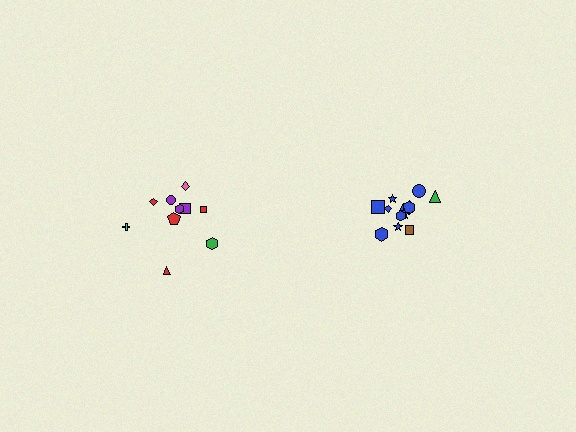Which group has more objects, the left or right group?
The right group.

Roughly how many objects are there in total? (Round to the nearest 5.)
Roughly 25 objects in total.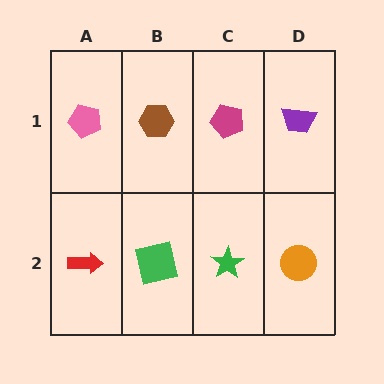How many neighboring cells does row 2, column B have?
3.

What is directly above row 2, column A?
A pink pentagon.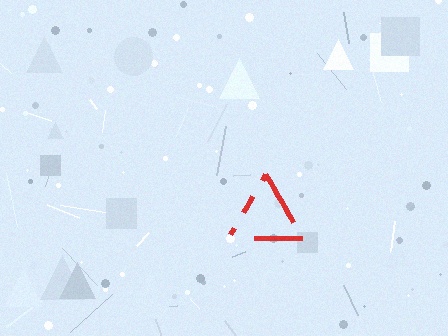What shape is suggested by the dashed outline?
The dashed outline suggests a triangle.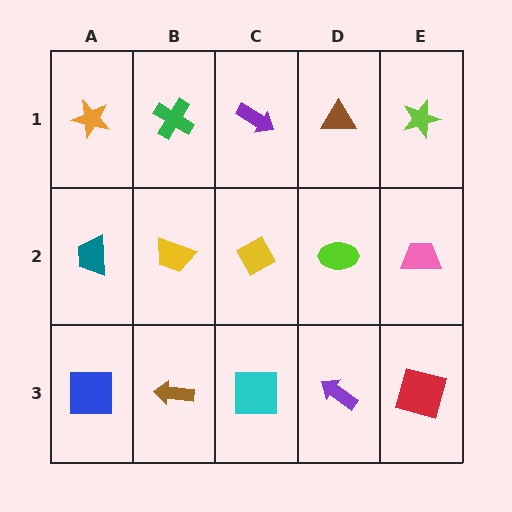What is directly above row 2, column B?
A green cross.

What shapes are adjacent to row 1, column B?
A yellow trapezoid (row 2, column B), an orange star (row 1, column A), a purple arrow (row 1, column C).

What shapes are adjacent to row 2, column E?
A lime star (row 1, column E), a red square (row 3, column E), a lime ellipse (row 2, column D).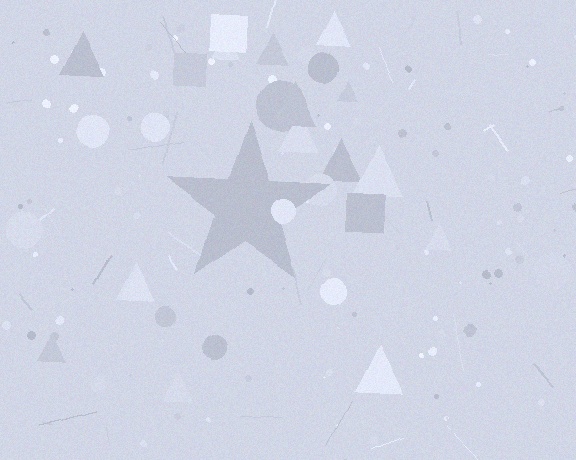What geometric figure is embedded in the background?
A star is embedded in the background.